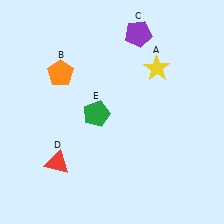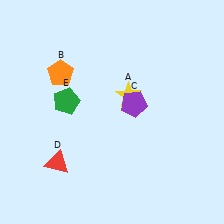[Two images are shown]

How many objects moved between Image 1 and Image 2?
3 objects moved between the two images.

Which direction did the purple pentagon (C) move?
The purple pentagon (C) moved down.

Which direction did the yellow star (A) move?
The yellow star (A) moved left.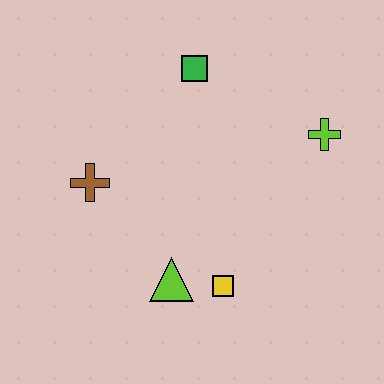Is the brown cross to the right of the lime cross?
No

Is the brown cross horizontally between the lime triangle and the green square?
No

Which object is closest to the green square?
The lime cross is closest to the green square.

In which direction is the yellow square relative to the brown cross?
The yellow square is to the right of the brown cross.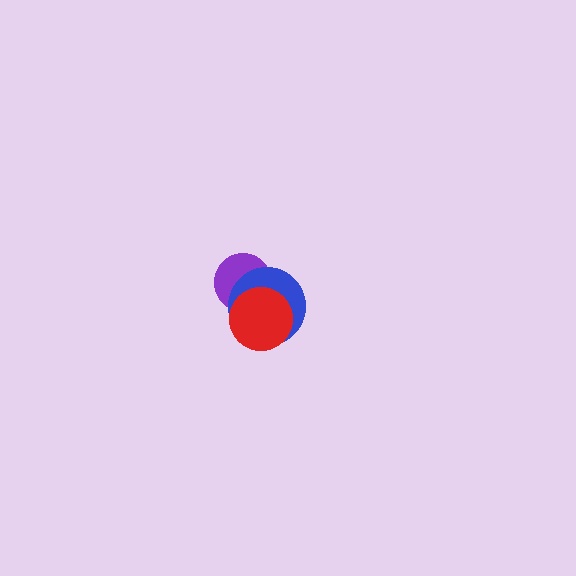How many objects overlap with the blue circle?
2 objects overlap with the blue circle.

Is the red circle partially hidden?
No, no other shape covers it.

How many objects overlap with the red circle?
2 objects overlap with the red circle.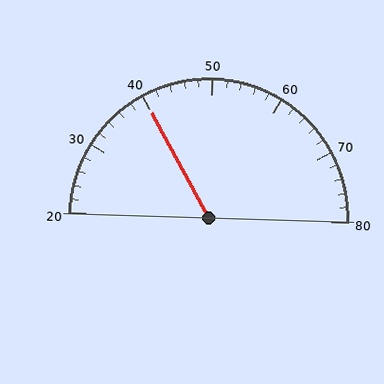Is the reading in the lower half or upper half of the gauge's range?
The reading is in the lower half of the range (20 to 80).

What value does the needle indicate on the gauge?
The needle indicates approximately 40.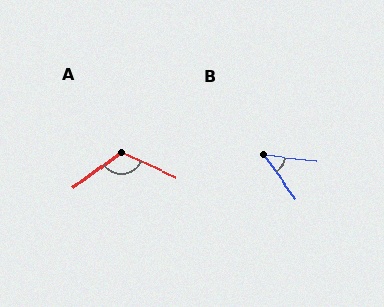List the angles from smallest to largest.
B (47°), A (119°).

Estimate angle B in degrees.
Approximately 47 degrees.